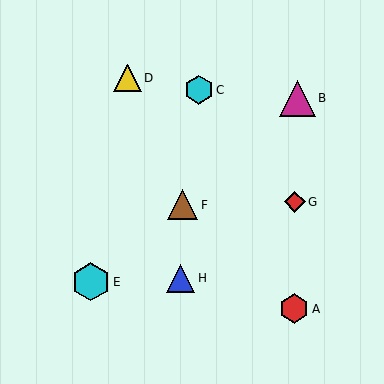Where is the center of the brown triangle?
The center of the brown triangle is at (183, 205).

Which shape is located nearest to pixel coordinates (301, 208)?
The red diamond (labeled G) at (295, 202) is nearest to that location.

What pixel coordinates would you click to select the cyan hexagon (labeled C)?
Click at (199, 90) to select the cyan hexagon C.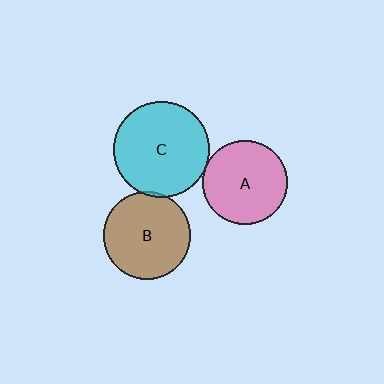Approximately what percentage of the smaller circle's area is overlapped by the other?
Approximately 5%.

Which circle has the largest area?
Circle C (cyan).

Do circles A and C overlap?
Yes.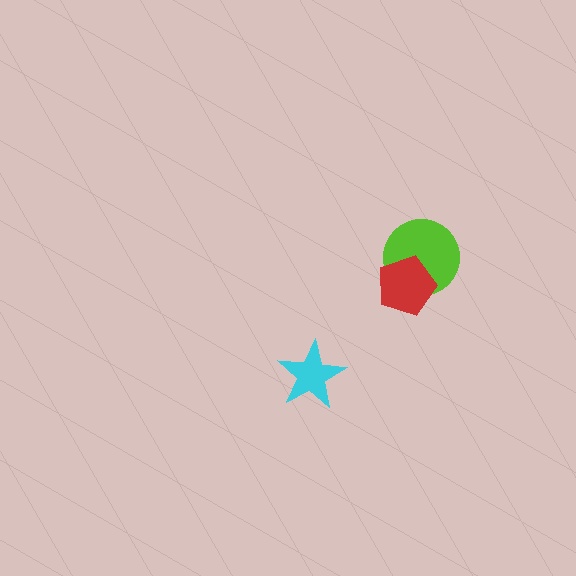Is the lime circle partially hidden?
Yes, it is partially covered by another shape.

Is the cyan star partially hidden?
No, no other shape covers it.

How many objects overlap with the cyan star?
0 objects overlap with the cyan star.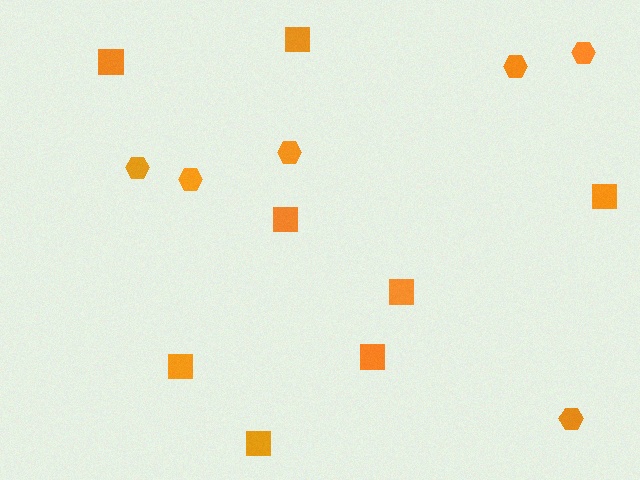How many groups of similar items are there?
There are 2 groups: one group of squares (8) and one group of hexagons (6).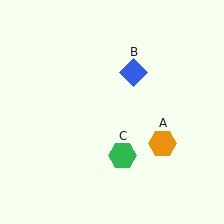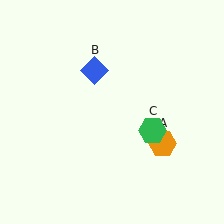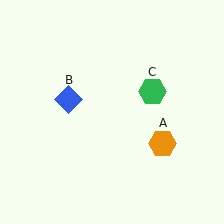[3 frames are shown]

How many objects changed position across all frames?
2 objects changed position: blue diamond (object B), green hexagon (object C).